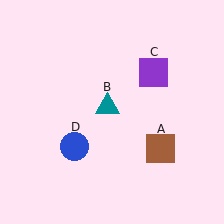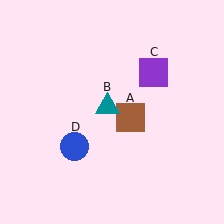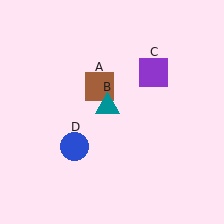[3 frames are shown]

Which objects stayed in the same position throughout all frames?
Teal triangle (object B) and purple square (object C) and blue circle (object D) remained stationary.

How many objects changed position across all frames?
1 object changed position: brown square (object A).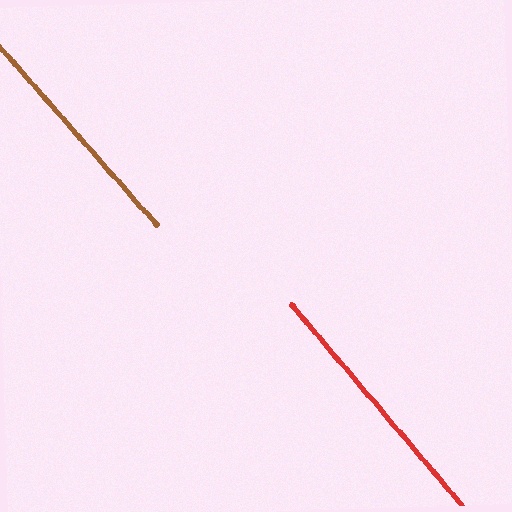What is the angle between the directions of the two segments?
Approximately 1 degree.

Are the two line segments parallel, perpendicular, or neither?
Parallel — their directions differ by only 1.2°.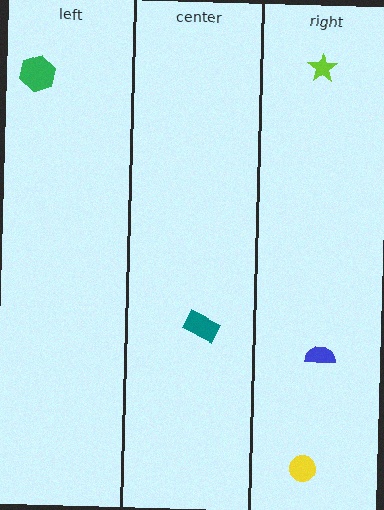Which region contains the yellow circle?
The right region.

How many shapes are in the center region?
1.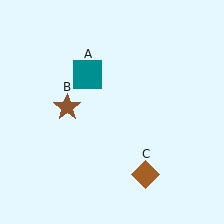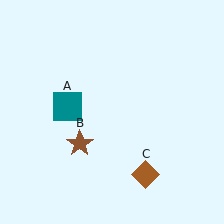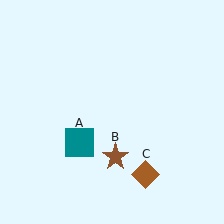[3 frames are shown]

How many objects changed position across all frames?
2 objects changed position: teal square (object A), brown star (object B).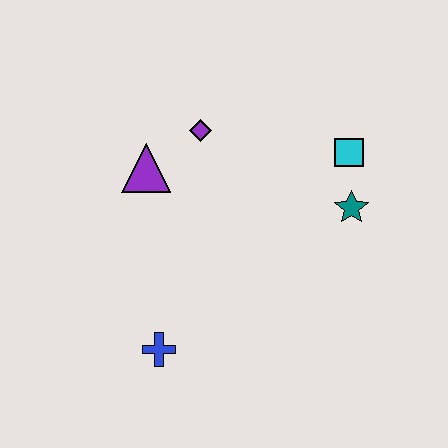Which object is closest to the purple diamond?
The purple triangle is closest to the purple diamond.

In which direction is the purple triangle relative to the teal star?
The purple triangle is to the left of the teal star.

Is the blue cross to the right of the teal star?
No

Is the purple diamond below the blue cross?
No